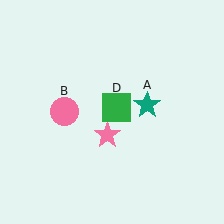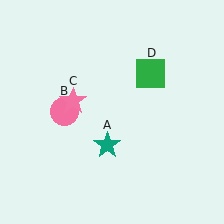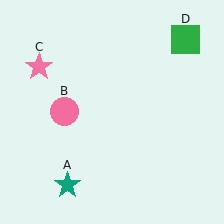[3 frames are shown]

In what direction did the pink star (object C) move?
The pink star (object C) moved up and to the left.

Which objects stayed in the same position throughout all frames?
Pink circle (object B) remained stationary.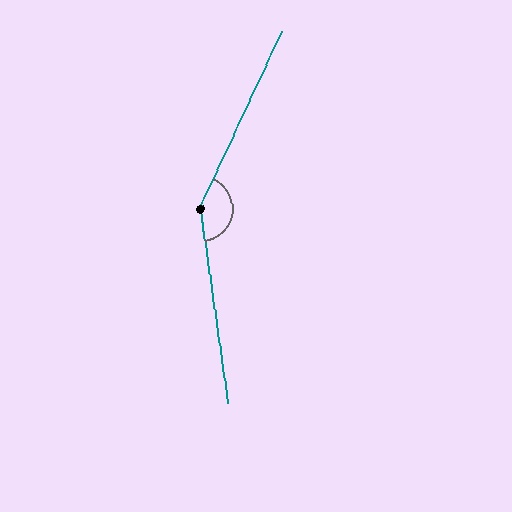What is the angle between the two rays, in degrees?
Approximately 147 degrees.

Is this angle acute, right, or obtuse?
It is obtuse.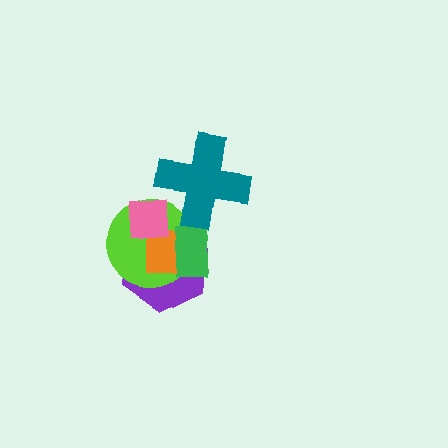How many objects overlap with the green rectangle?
3 objects overlap with the green rectangle.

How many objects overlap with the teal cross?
2 objects overlap with the teal cross.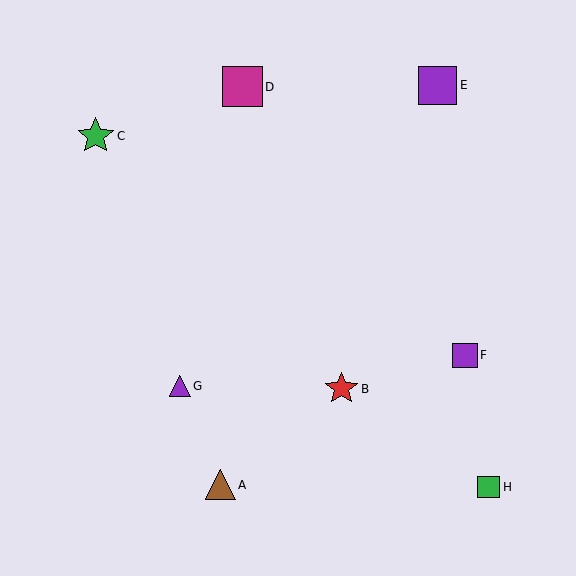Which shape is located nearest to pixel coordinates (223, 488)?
The brown triangle (labeled A) at (220, 485) is nearest to that location.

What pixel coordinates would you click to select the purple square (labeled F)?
Click at (465, 355) to select the purple square F.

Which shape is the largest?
The magenta square (labeled D) is the largest.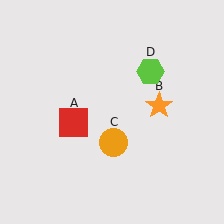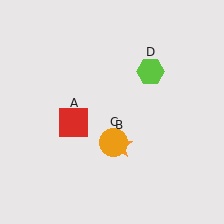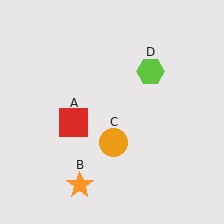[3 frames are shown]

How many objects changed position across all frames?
1 object changed position: orange star (object B).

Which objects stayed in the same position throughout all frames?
Red square (object A) and orange circle (object C) and lime hexagon (object D) remained stationary.